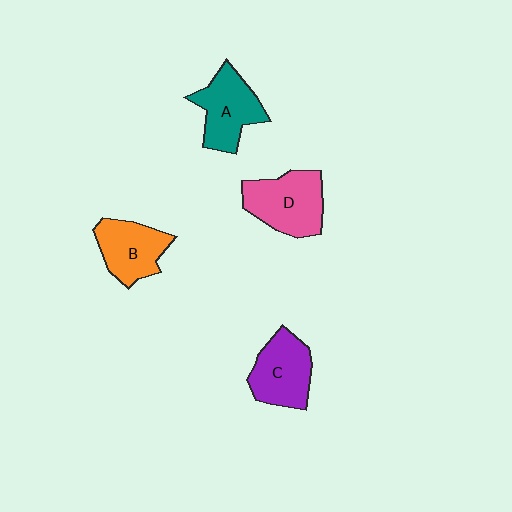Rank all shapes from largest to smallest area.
From largest to smallest: D (pink), A (teal), C (purple), B (orange).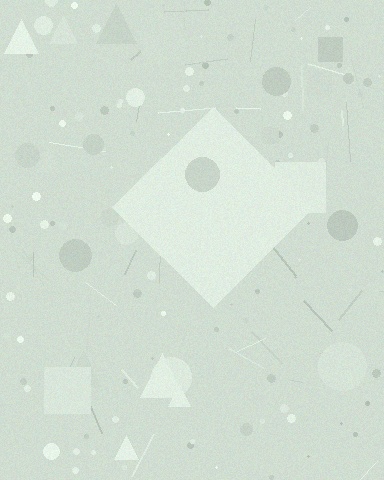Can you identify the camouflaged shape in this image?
The camouflaged shape is a diamond.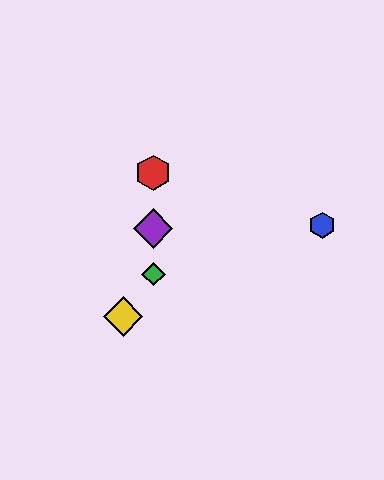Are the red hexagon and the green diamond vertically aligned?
Yes, both are at x≈153.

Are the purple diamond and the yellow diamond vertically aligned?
No, the purple diamond is at x≈153 and the yellow diamond is at x≈123.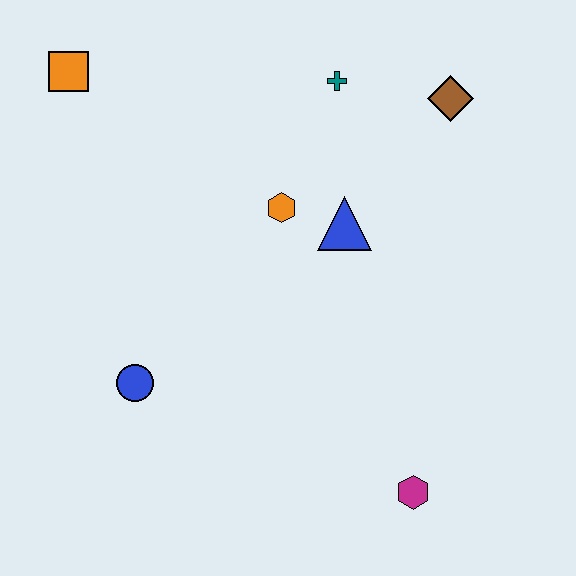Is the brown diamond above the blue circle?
Yes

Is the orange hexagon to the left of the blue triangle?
Yes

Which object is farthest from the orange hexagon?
The magenta hexagon is farthest from the orange hexagon.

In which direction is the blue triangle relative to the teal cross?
The blue triangle is below the teal cross.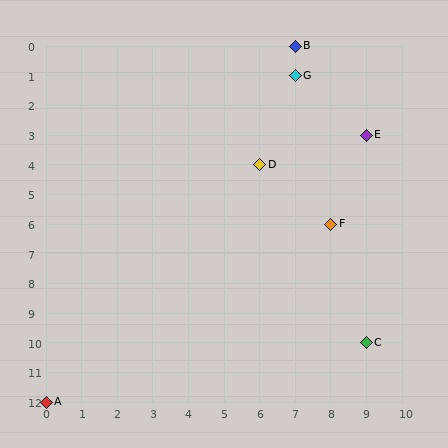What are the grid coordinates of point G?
Point G is at grid coordinates (7, 1).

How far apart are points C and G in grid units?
Points C and G are 2 columns and 9 rows apart (about 9.2 grid units diagonally).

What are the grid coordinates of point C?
Point C is at grid coordinates (9, 10).